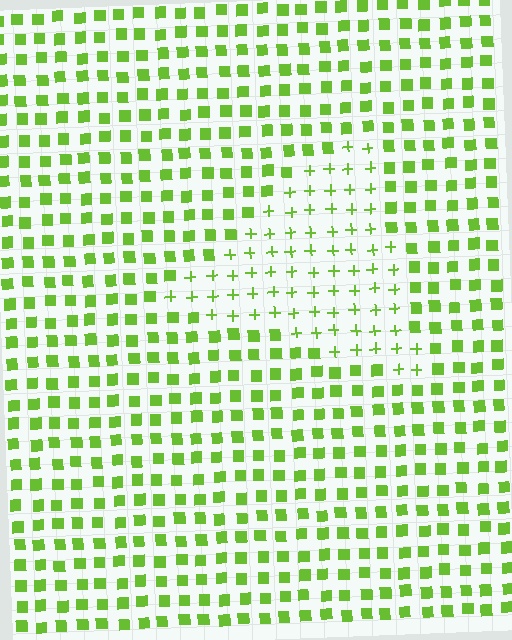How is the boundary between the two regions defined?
The boundary is defined by a change in element shape: plus signs inside vs. squares outside. All elements share the same color and spacing.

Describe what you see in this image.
The image is filled with small lime elements arranged in a uniform grid. A triangle-shaped region contains plus signs, while the surrounding area contains squares. The boundary is defined purely by the change in element shape.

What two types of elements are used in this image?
The image uses plus signs inside the triangle region and squares outside it.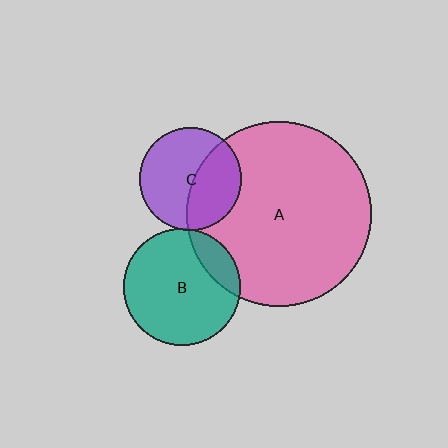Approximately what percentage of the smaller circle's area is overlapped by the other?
Approximately 15%.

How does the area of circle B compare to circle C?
Approximately 1.3 times.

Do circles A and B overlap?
Yes.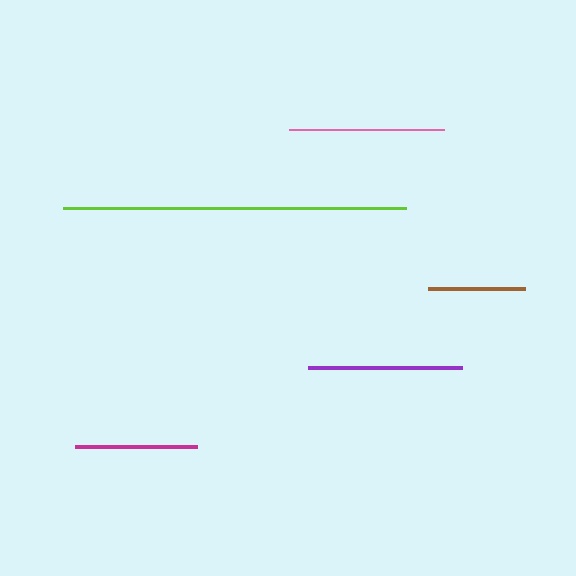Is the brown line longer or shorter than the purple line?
The purple line is longer than the brown line.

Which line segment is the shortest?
The brown line is the shortest at approximately 98 pixels.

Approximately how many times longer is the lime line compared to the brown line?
The lime line is approximately 3.5 times the length of the brown line.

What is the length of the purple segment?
The purple segment is approximately 154 pixels long.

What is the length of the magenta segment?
The magenta segment is approximately 122 pixels long.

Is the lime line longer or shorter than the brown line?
The lime line is longer than the brown line.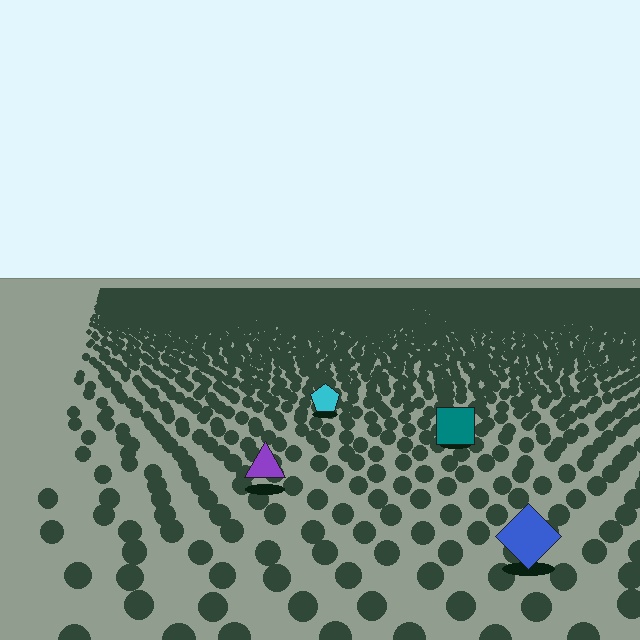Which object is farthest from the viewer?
The cyan pentagon is farthest from the viewer. It appears smaller and the ground texture around it is denser.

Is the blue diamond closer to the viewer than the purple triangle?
Yes. The blue diamond is closer — you can tell from the texture gradient: the ground texture is coarser near it.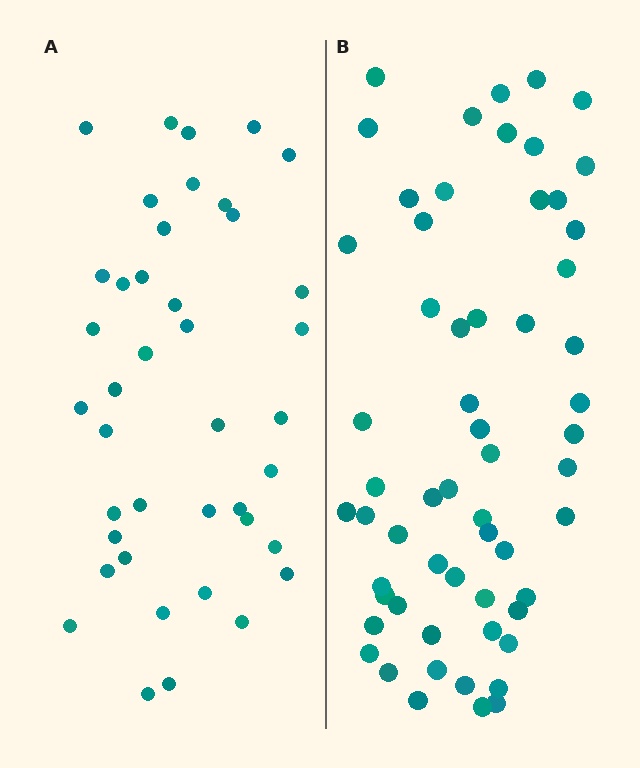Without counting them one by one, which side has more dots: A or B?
Region B (the right region) has more dots.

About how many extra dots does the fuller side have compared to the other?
Region B has approximately 20 more dots than region A.